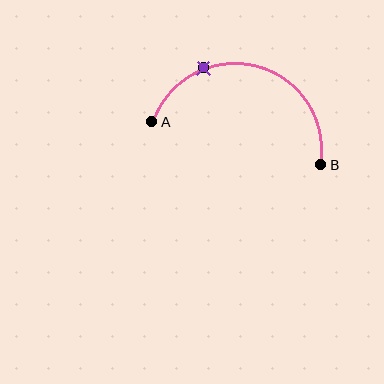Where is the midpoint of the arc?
The arc midpoint is the point on the curve farthest from the straight line joining A and B. It sits above that line.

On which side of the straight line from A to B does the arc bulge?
The arc bulges above the straight line connecting A and B.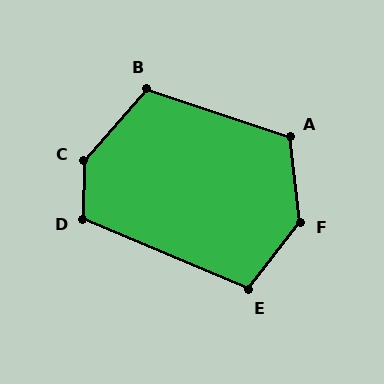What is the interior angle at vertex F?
Approximately 135 degrees (obtuse).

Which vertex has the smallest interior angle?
E, at approximately 105 degrees.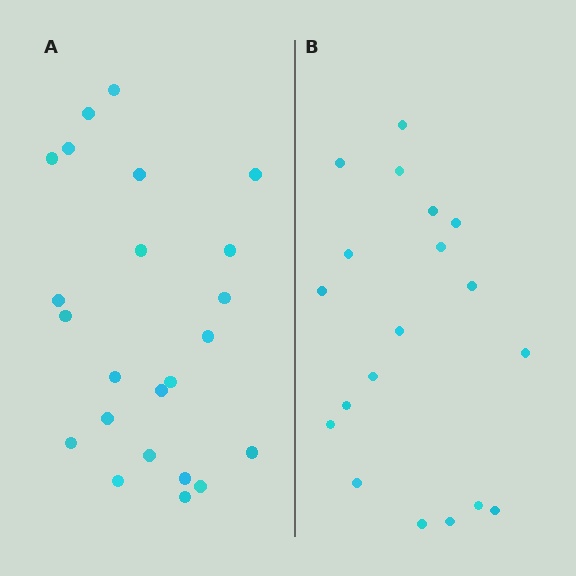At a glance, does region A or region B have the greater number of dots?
Region A (the left region) has more dots.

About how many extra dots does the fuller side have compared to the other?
Region A has about 4 more dots than region B.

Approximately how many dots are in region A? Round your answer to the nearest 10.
About 20 dots. (The exact count is 23, which rounds to 20.)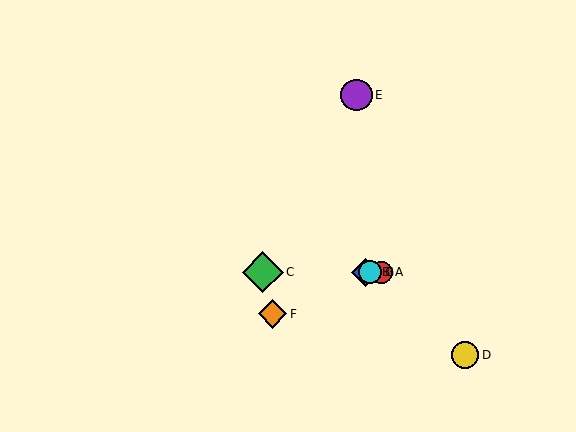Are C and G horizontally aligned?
Yes, both are at y≈272.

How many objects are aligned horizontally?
4 objects (A, B, C, G) are aligned horizontally.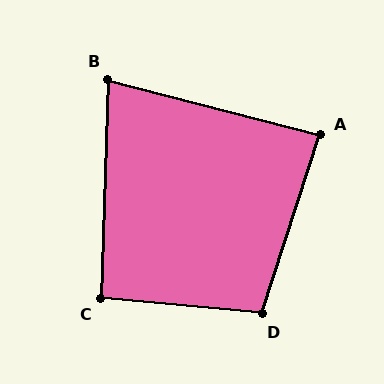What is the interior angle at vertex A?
Approximately 87 degrees (approximately right).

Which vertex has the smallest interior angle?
B, at approximately 78 degrees.